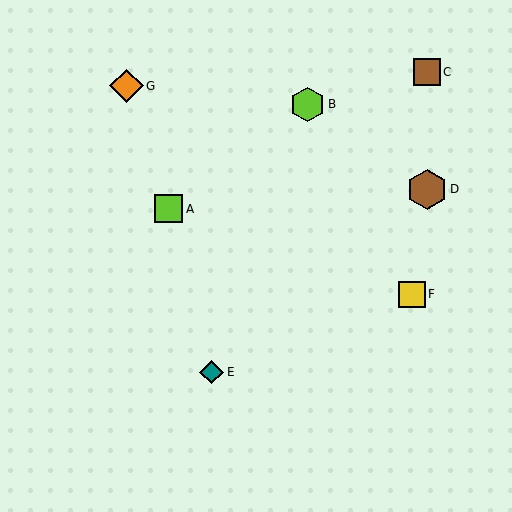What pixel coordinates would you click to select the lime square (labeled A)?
Click at (169, 209) to select the lime square A.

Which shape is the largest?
The brown hexagon (labeled D) is the largest.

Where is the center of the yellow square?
The center of the yellow square is at (412, 294).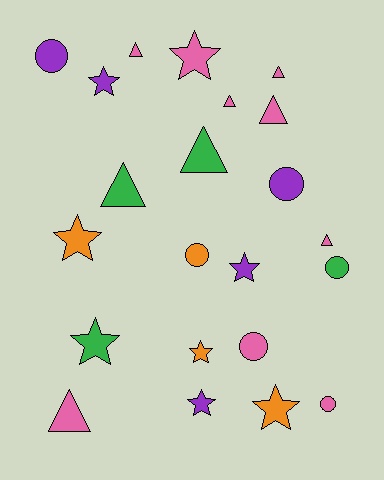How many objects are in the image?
There are 22 objects.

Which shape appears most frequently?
Star, with 8 objects.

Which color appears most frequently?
Pink, with 9 objects.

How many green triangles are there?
There are 2 green triangles.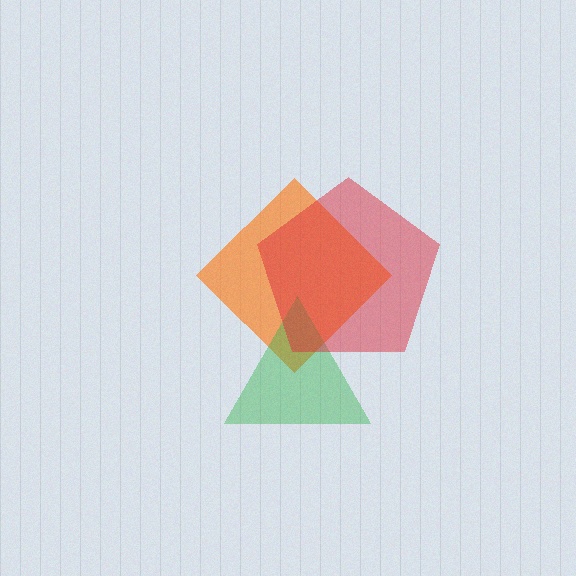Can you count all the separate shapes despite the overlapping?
Yes, there are 3 separate shapes.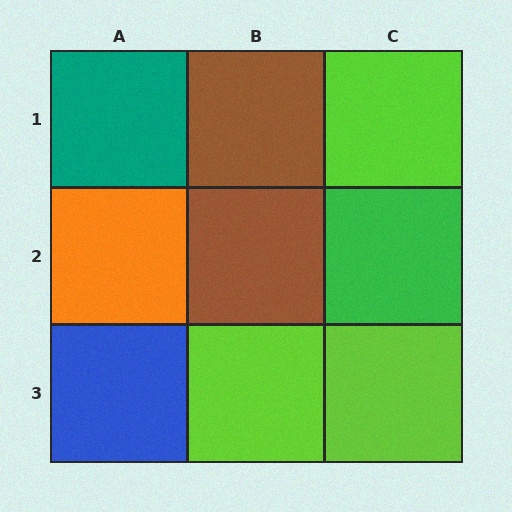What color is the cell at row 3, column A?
Blue.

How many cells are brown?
2 cells are brown.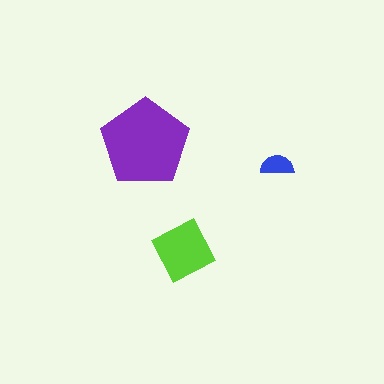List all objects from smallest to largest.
The blue semicircle, the lime square, the purple pentagon.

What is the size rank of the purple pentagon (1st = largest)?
1st.